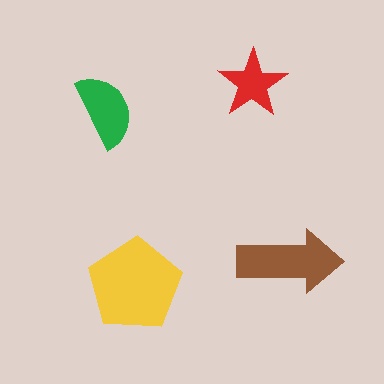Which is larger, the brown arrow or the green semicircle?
The brown arrow.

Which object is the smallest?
The red star.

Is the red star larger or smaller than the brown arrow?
Smaller.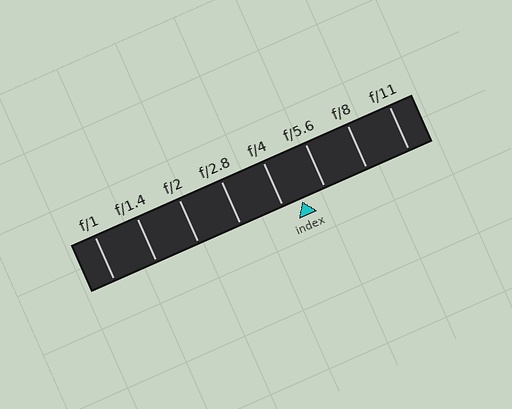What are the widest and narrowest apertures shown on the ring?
The widest aperture shown is f/1 and the narrowest is f/11.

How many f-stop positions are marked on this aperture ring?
There are 8 f-stop positions marked.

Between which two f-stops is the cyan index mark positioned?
The index mark is between f/4 and f/5.6.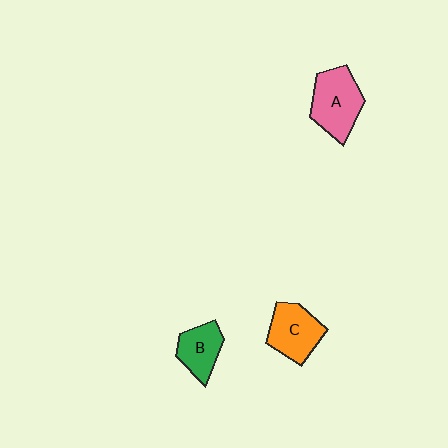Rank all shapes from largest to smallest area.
From largest to smallest: A (pink), C (orange), B (green).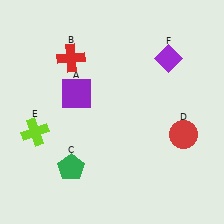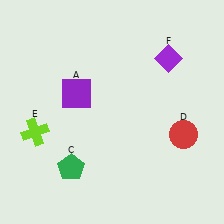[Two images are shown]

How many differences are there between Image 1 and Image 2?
There is 1 difference between the two images.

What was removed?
The red cross (B) was removed in Image 2.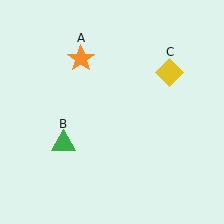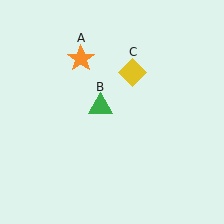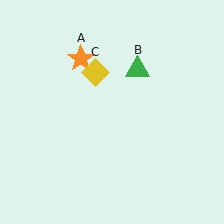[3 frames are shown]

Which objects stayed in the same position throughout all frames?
Orange star (object A) remained stationary.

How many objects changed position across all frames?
2 objects changed position: green triangle (object B), yellow diamond (object C).